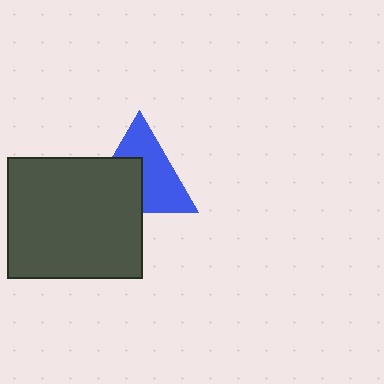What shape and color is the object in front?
The object in front is a dark gray rectangle.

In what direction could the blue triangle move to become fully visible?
The blue triangle could move toward the upper-right. That would shift it out from behind the dark gray rectangle entirely.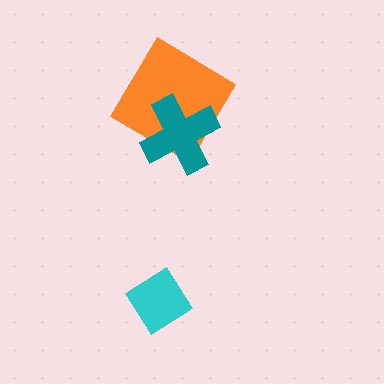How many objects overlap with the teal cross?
1 object overlaps with the teal cross.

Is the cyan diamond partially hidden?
No, no other shape covers it.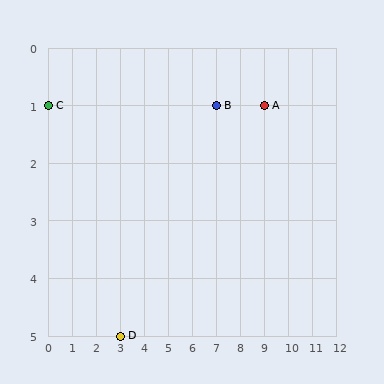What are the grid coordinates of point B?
Point B is at grid coordinates (7, 1).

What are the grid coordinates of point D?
Point D is at grid coordinates (3, 5).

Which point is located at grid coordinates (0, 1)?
Point C is at (0, 1).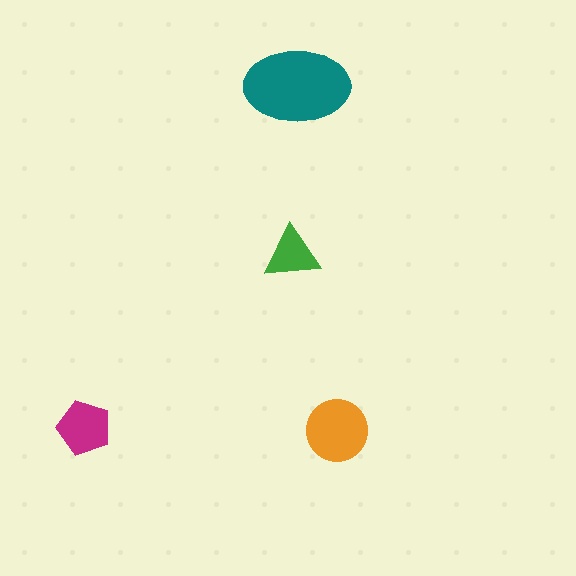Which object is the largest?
The teal ellipse.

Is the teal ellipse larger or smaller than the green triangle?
Larger.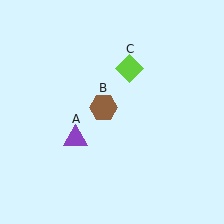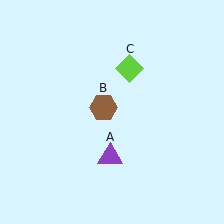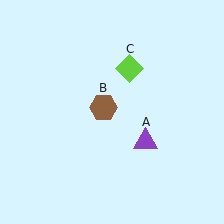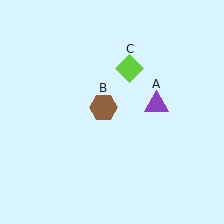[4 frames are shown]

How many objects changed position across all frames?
1 object changed position: purple triangle (object A).